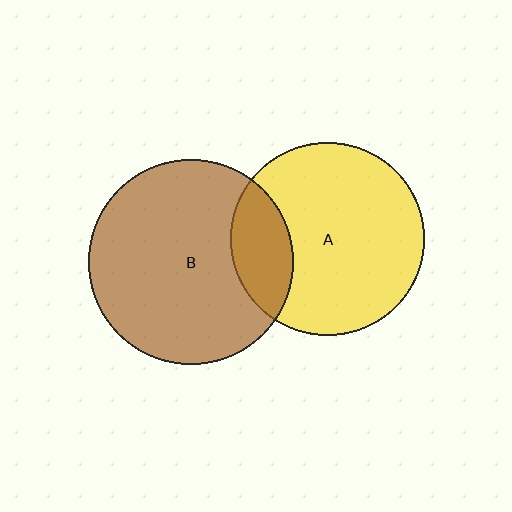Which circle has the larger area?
Circle B (brown).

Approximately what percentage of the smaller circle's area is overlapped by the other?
Approximately 20%.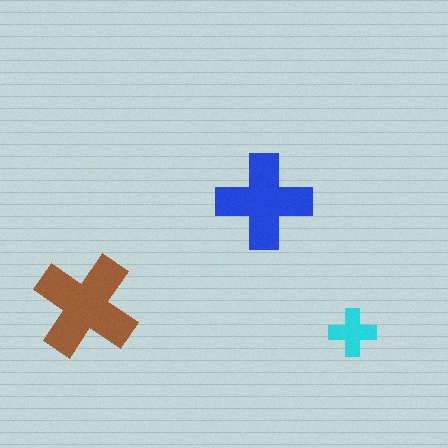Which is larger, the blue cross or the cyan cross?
The blue one.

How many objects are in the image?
There are 3 objects in the image.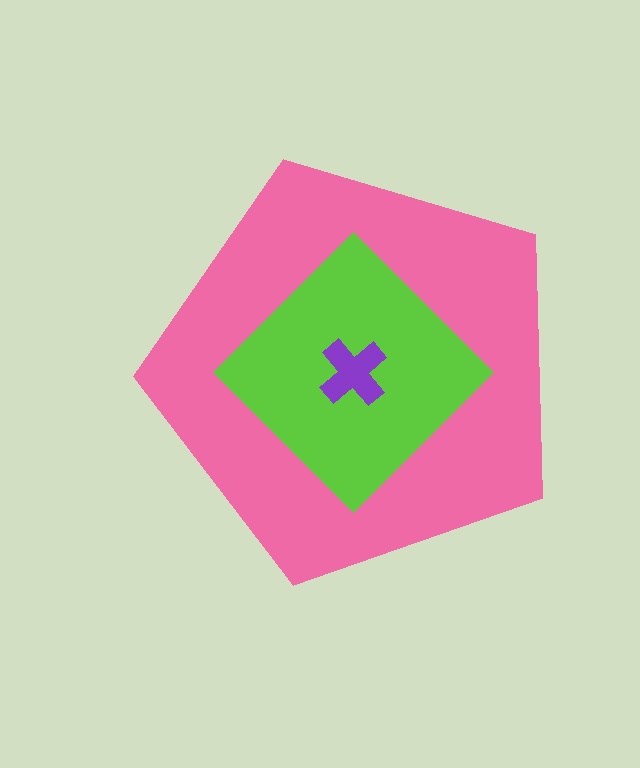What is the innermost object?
The purple cross.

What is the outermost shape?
The pink pentagon.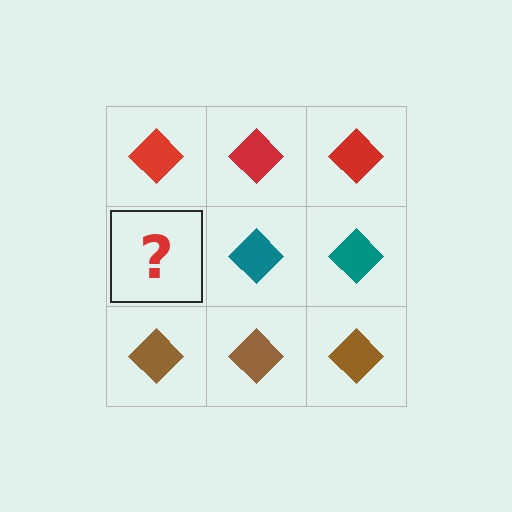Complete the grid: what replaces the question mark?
The question mark should be replaced with a teal diamond.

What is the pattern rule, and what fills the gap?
The rule is that each row has a consistent color. The gap should be filled with a teal diamond.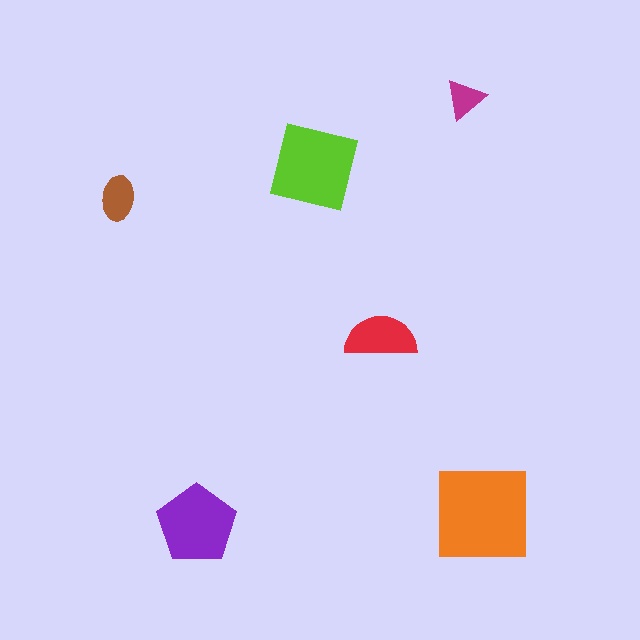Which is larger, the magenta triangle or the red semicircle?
The red semicircle.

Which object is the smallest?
The magenta triangle.